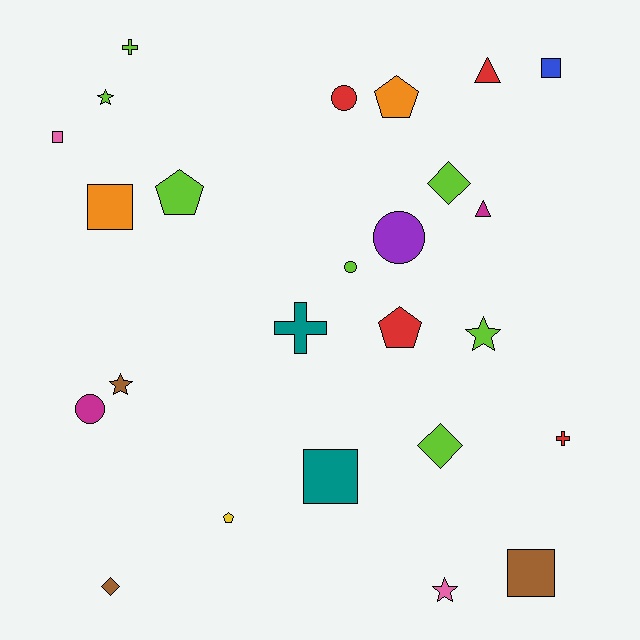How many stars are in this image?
There are 4 stars.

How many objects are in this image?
There are 25 objects.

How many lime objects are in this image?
There are 7 lime objects.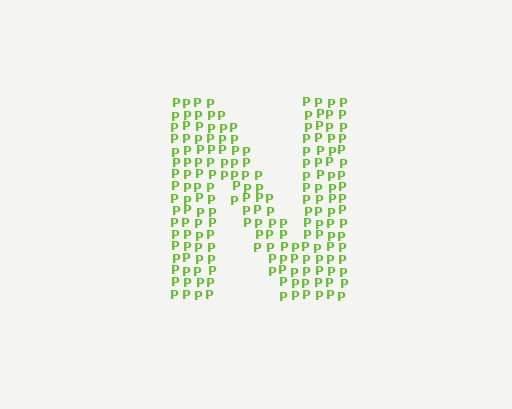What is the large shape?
The large shape is the letter N.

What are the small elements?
The small elements are letter P's.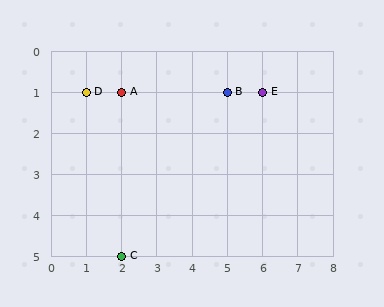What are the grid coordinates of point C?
Point C is at grid coordinates (2, 5).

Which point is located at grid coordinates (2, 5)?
Point C is at (2, 5).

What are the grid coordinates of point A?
Point A is at grid coordinates (2, 1).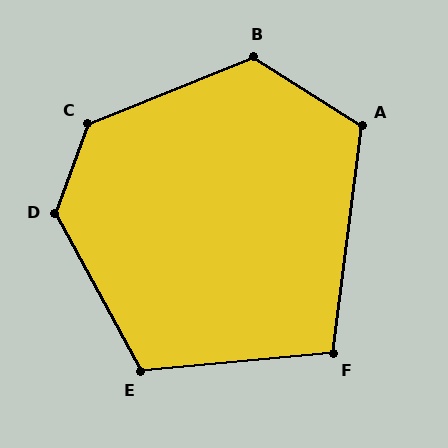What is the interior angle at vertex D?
Approximately 132 degrees (obtuse).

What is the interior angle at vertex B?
Approximately 126 degrees (obtuse).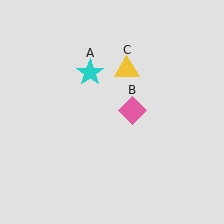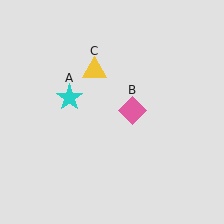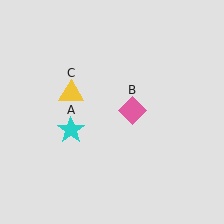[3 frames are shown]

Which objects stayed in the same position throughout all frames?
Pink diamond (object B) remained stationary.